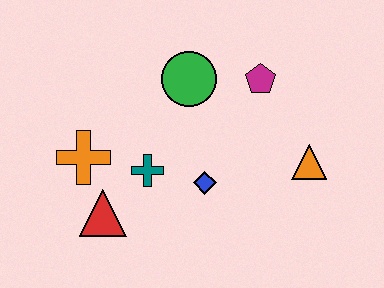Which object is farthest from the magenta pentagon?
The red triangle is farthest from the magenta pentagon.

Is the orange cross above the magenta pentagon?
No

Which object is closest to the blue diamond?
The teal cross is closest to the blue diamond.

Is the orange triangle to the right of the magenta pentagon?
Yes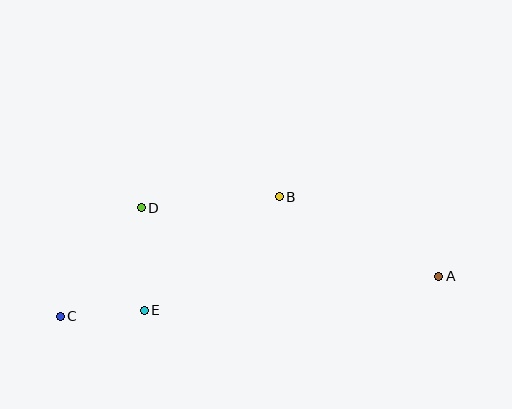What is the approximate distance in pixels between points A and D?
The distance between A and D is approximately 305 pixels.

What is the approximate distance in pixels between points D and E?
The distance between D and E is approximately 102 pixels.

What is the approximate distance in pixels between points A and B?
The distance between A and B is approximately 178 pixels.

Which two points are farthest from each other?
Points A and C are farthest from each other.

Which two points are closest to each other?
Points C and E are closest to each other.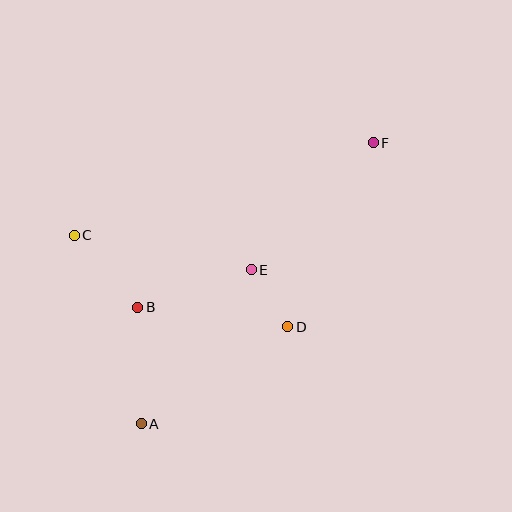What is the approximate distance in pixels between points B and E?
The distance between B and E is approximately 119 pixels.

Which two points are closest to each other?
Points D and E are closest to each other.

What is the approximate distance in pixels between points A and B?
The distance between A and B is approximately 117 pixels.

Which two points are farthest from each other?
Points A and F are farthest from each other.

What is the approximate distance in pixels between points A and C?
The distance between A and C is approximately 200 pixels.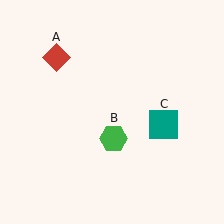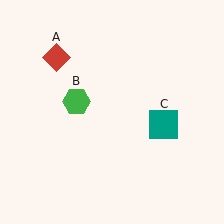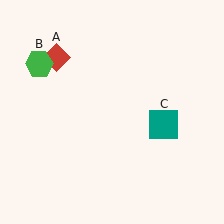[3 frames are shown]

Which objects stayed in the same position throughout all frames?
Red diamond (object A) and teal square (object C) remained stationary.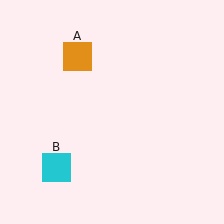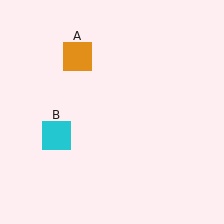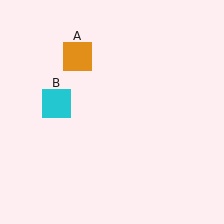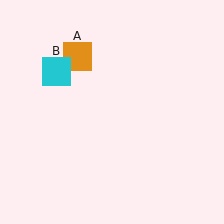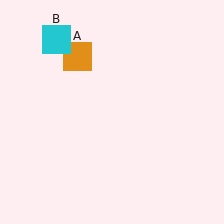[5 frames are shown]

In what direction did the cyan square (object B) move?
The cyan square (object B) moved up.